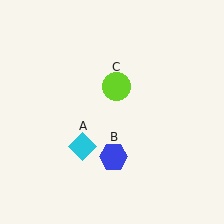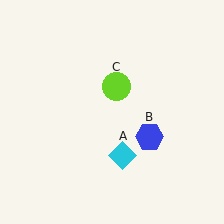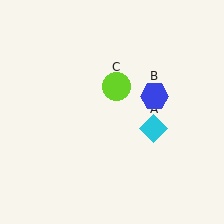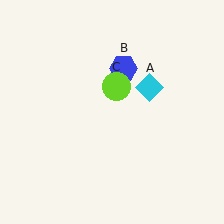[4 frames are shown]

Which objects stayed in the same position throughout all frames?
Lime circle (object C) remained stationary.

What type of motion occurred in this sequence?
The cyan diamond (object A), blue hexagon (object B) rotated counterclockwise around the center of the scene.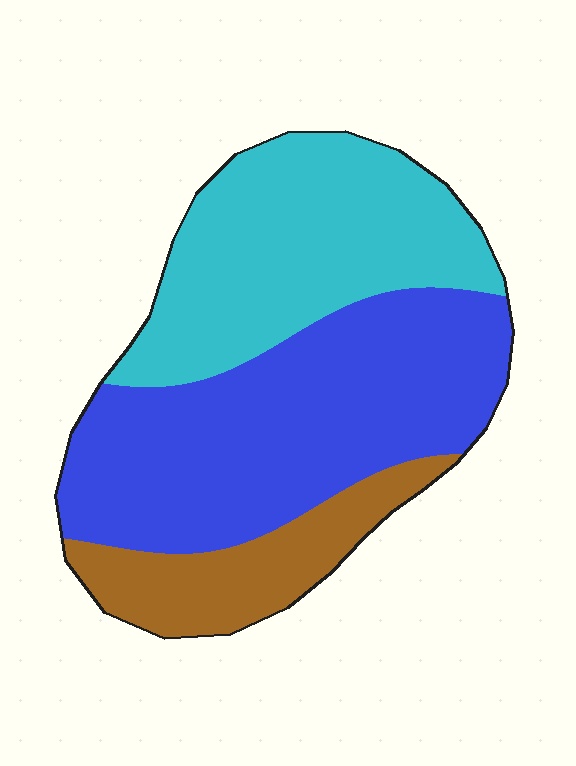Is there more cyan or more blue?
Blue.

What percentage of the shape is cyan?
Cyan covers about 35% of the shape.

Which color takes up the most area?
Blue, at roughly 50%.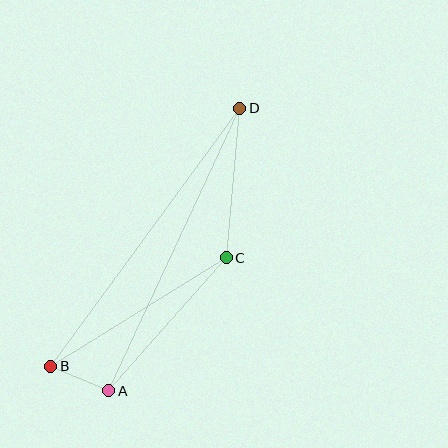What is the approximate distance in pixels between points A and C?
The distance between A and C is approximately 178 pixels.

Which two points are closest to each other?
Points A and B are closest to each other.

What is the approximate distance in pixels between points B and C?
The distance between B and C is approximately 206 pixels.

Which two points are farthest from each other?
Points B and D are farthest from each other.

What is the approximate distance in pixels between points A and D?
The distance between A and D is approximately 312 pixels.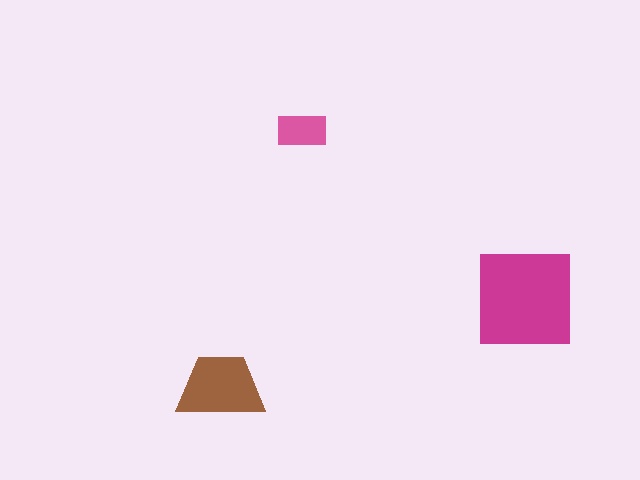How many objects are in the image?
There are 3 objects in the image.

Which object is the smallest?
The pink rectangle.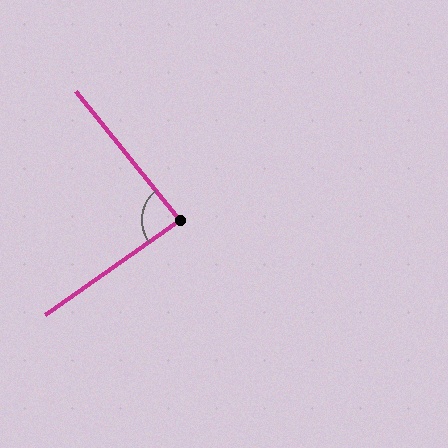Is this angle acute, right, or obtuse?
It is approximately a right angle.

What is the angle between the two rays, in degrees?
Approximately 86 degrees.